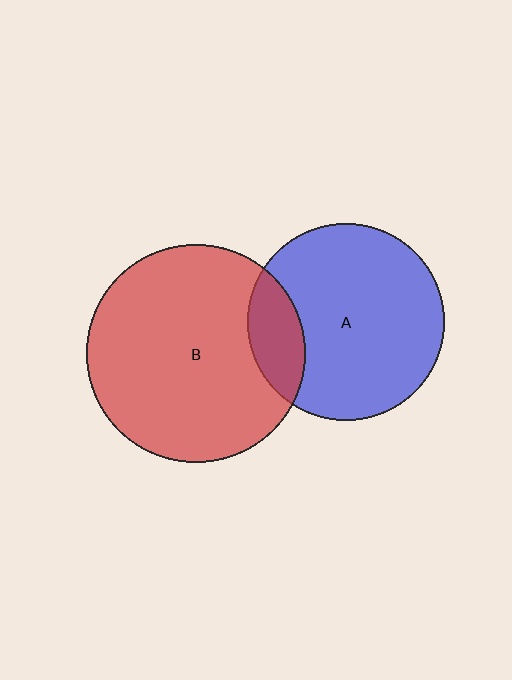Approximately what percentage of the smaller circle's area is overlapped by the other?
Approximately 15%.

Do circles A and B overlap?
Yes.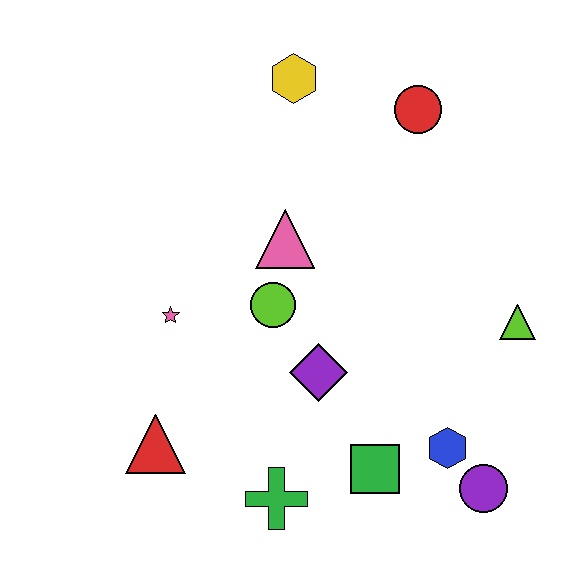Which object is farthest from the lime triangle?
The red triangle is farthest from the lime triangle.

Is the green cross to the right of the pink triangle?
No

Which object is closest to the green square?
The blue hexagon is closest to the green square.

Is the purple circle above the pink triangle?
No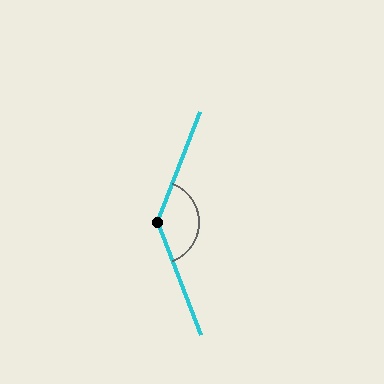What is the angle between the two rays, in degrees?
Approximately 138 degrees.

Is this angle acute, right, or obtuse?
It is obtuse.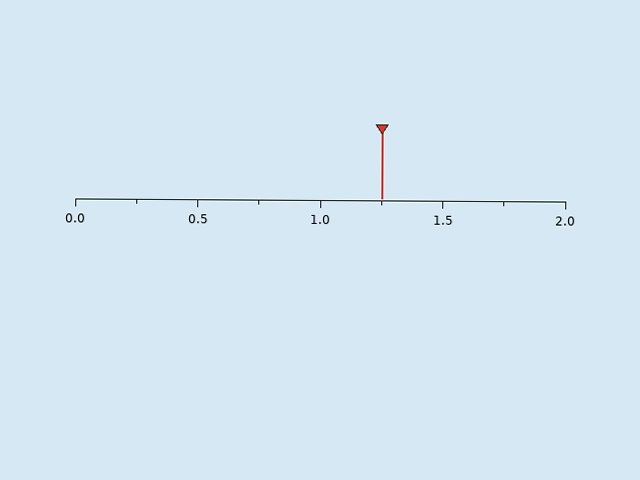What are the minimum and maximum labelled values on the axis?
The axis runs from 0.0 to 2.0.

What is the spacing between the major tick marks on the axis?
The major ticks are spaced 0.5 apart.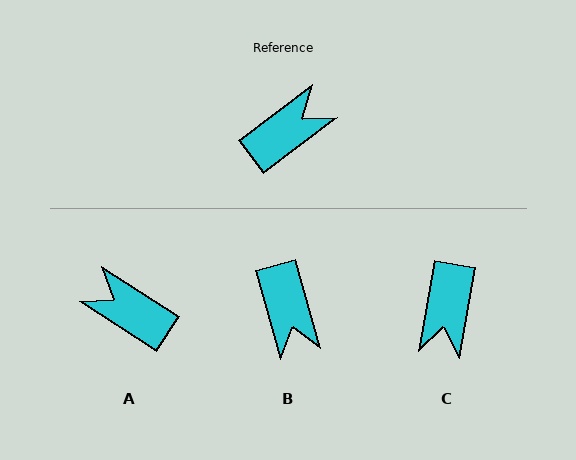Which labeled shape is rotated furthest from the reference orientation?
C, about 137 degrees away.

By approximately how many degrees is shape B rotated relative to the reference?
Approximately 112 degrees clockwise.